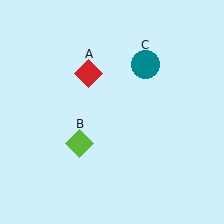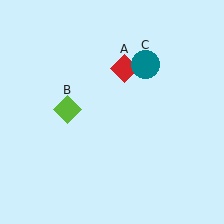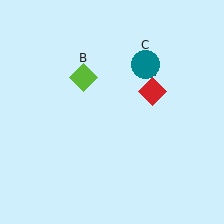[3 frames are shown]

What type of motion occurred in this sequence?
The red diamond (object A), lime diamond (object B) rotated clockwise around the center of the scene.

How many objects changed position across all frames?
2 objects changed position: red diamond (object A), lime diamond (object B).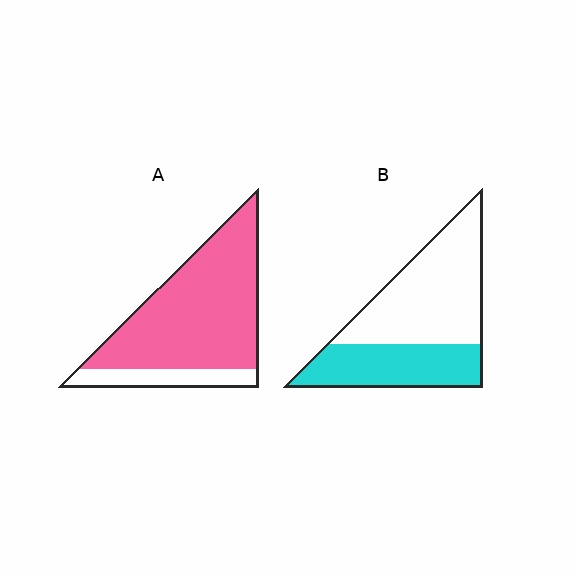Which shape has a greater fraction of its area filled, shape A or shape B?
Shape A.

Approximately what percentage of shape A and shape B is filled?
A is approximately 80% and B is approximately 40%.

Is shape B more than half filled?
No.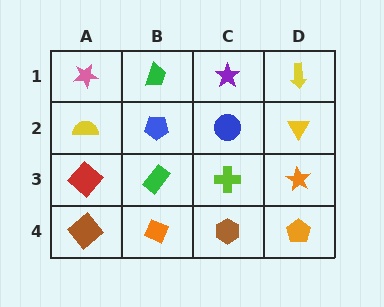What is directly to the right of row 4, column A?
An orange diamond.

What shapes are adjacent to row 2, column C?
A purple star (row 1, column C), a lime cross (row 3, column C), a blue pentagon (row 2, column B), a yellow triangle (row 2, column D).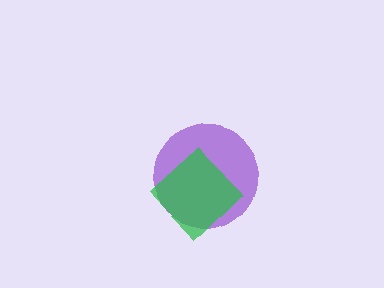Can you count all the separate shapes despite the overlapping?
Yes, there are 2 separate shapes.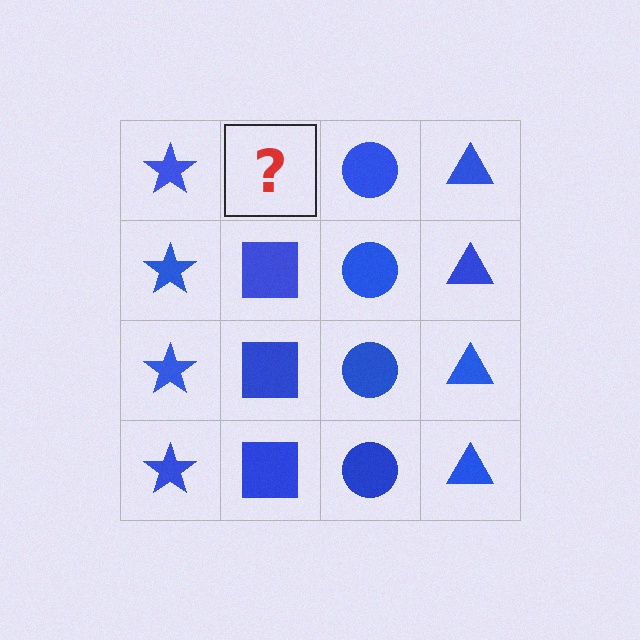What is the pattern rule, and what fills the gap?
The rule is that each column has a consistent shape. The gap should be filled with a blue square.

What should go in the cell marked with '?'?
The missing cell should contain a blue square.